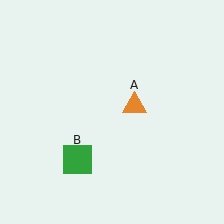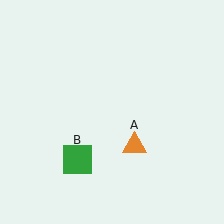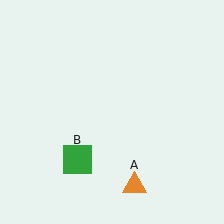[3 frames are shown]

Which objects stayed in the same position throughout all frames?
Green square (object B) remained stationary.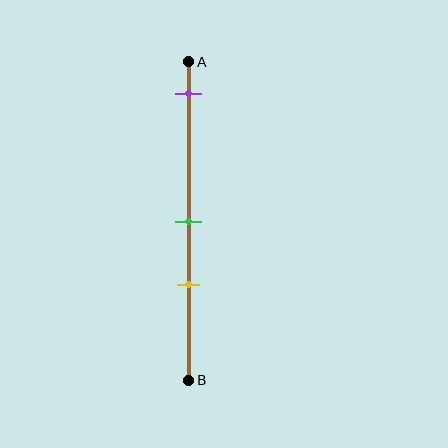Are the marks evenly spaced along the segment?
No, the marks are not evenly spaced.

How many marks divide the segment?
There are 3 marks dividing the segment.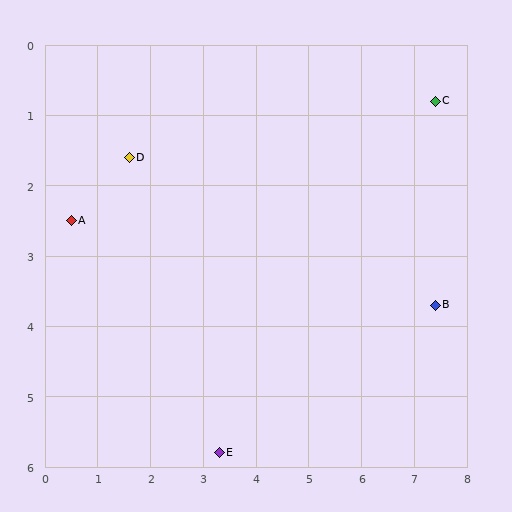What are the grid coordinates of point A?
Point A is at approximately (0.5, 2.5).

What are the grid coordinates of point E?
Point E is at approximately (3.3, 5.8).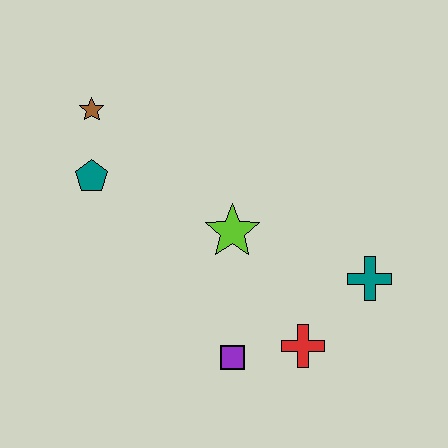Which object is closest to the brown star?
The teal pentagon is closest to the brown star.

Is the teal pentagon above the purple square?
Yes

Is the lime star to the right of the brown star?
Yes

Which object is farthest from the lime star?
The brown star is farthest from the lime star.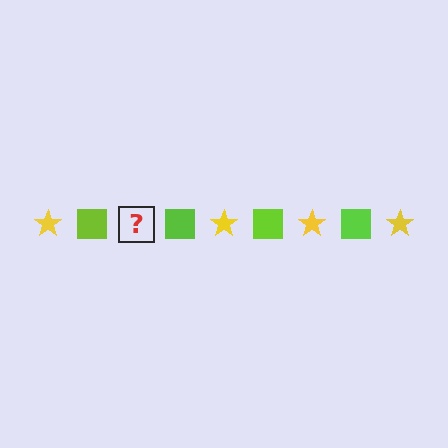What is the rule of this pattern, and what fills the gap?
The rule is that the pattern alternates between yellow star and lime square. The gap should be filled with a yellow star.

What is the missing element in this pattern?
The missing element is a yellow star.